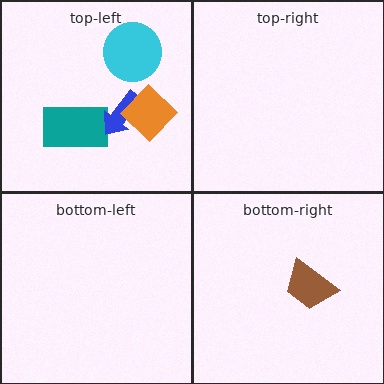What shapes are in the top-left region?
The teal rectangle, the blue arrow, the lime ellipse, the orange diamond, the cyan circle.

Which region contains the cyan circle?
The top-left region.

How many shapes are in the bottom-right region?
1.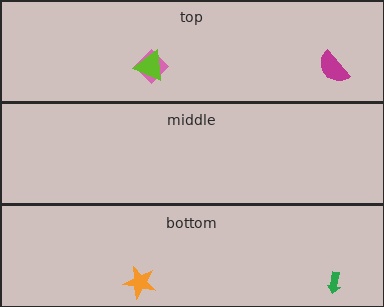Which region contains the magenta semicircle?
The top region.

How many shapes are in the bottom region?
2.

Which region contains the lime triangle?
The top region.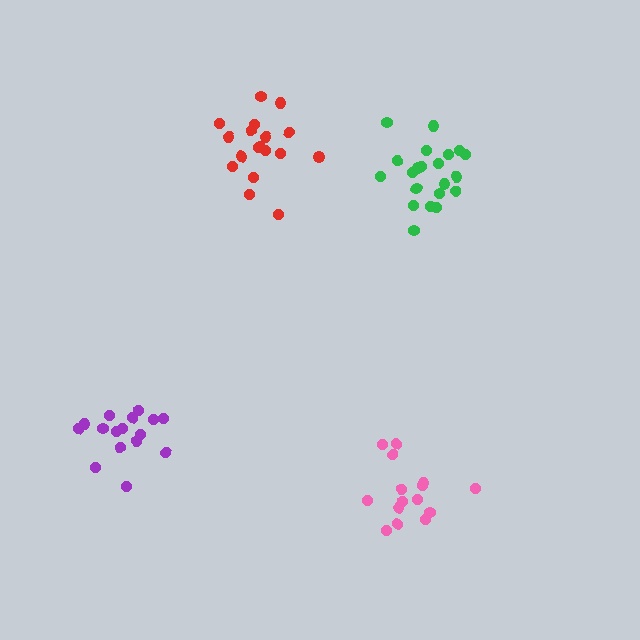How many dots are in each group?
Group 1: 15 dots, Group 2: 16 dots, Group 3: 18 dots, Group 4: 21 dots (70 total).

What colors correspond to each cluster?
The clusters are colored: pink, purple, red, green.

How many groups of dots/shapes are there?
There are 4 groups.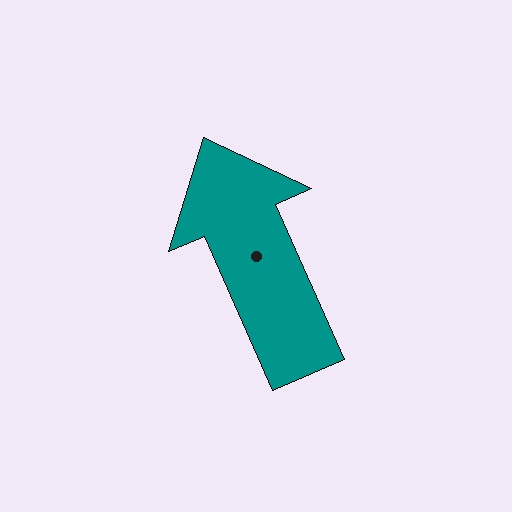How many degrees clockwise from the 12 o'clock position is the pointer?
Approximately 336 degrees.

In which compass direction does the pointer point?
Northwest.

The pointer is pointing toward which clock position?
Roughly 11 o'clock.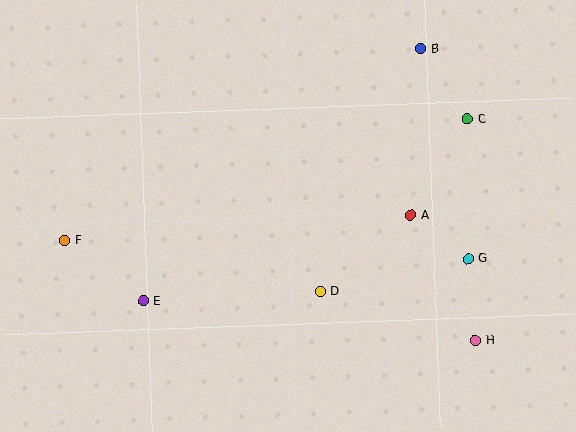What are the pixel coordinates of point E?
Point E is at (143, 301).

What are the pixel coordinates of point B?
Point B is at (421, 49).